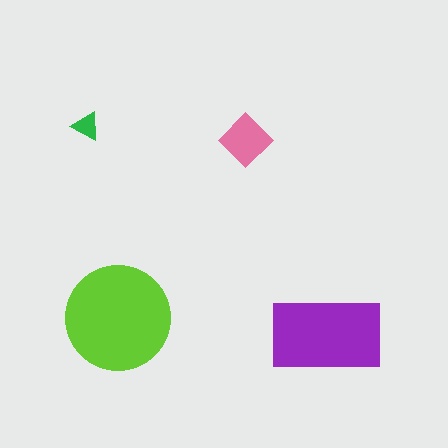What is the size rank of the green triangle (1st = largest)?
4th.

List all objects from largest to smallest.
The lime circle, the purple rectangle, the pink diamond, the green triangle.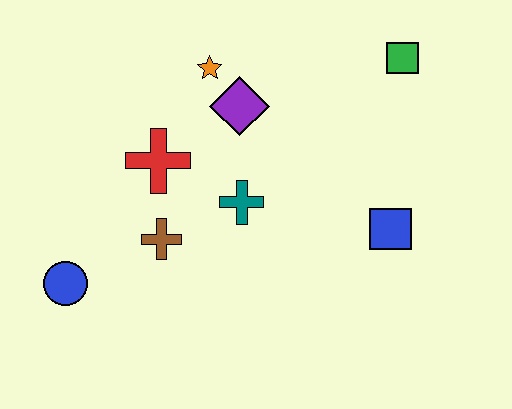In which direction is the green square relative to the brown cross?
The green square is to the right of the brown cross.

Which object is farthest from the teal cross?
The green square is farthest from the teal cross.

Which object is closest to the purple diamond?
The orange star is closest to the purple diamond.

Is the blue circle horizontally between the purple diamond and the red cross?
No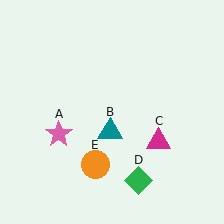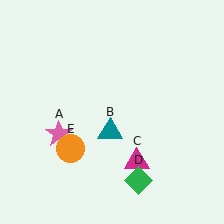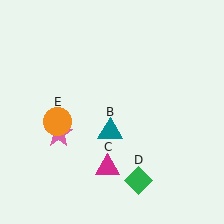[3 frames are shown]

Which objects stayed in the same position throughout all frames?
Pink star (object A) and teal triangle (object B) and green diamond (object D) remained stationary.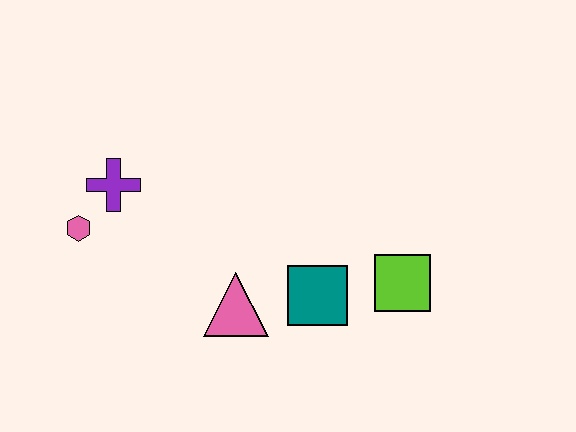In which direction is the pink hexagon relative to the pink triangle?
The pink hexagon is to the left of the pink triangle.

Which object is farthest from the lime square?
The pink hexagon is farthest from the lime square.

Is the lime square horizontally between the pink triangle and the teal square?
No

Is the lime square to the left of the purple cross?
No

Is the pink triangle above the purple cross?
No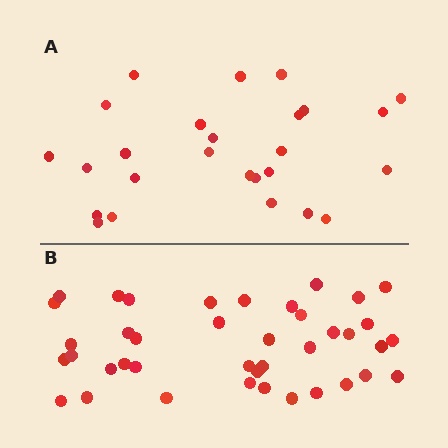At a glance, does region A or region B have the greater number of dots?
Region B (the bottom region) has more dots.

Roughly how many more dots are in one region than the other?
Region B has approximately 15 more dots than region A.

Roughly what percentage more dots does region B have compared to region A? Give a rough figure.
About 55% more.